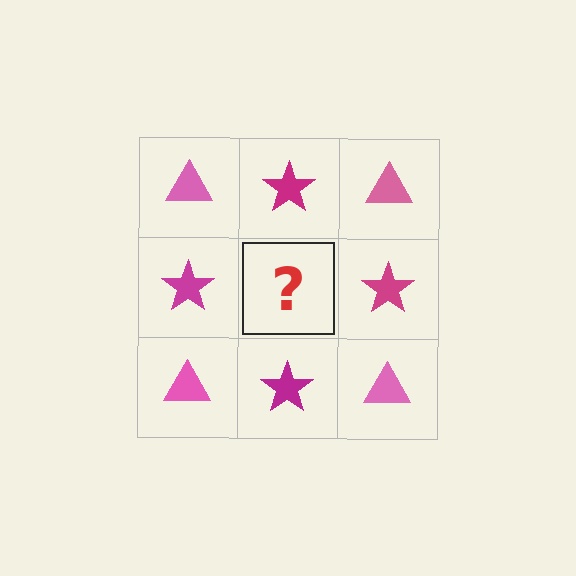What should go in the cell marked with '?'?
The missing cell should contain a pink triangle.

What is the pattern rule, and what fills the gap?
The rule is that it alternates pink triangle and magenta star in a checkerboard pattern. The gap should be filled with a pink triangle.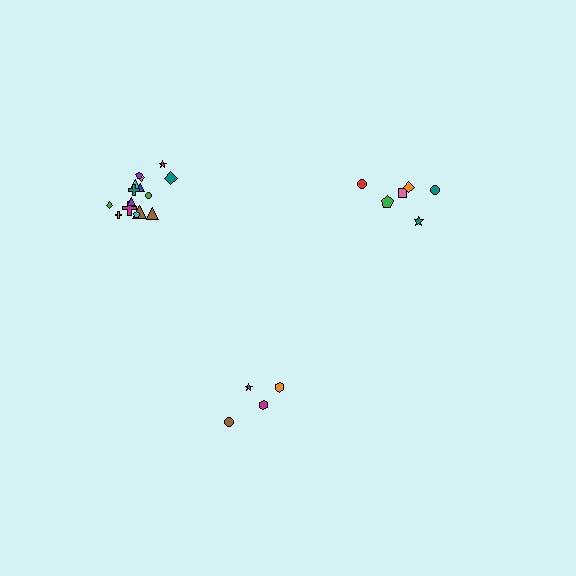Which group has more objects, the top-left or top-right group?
The top-left group.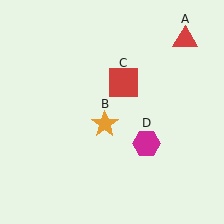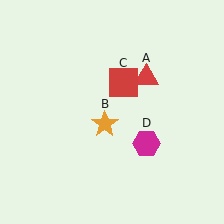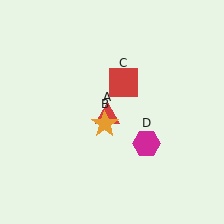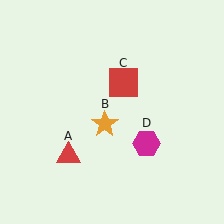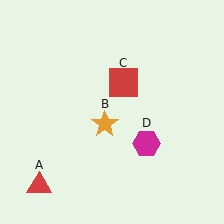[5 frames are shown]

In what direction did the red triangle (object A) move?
The red triangle (object A) moved down and to the left.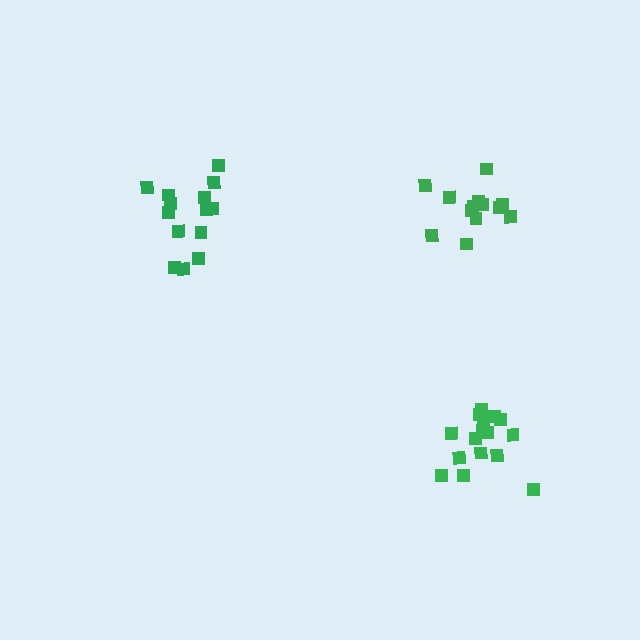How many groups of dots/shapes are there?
There are 3 groups.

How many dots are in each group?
Group 1: 13 dots, Group 2: 14 dots, Group 3: 17 dots (44 total).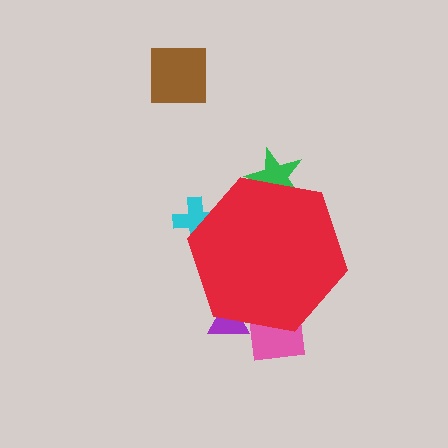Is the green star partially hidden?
Yes, the green star is partially hidden behind the red hexagon.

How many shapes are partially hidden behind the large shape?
4 shapes are partially hidden.